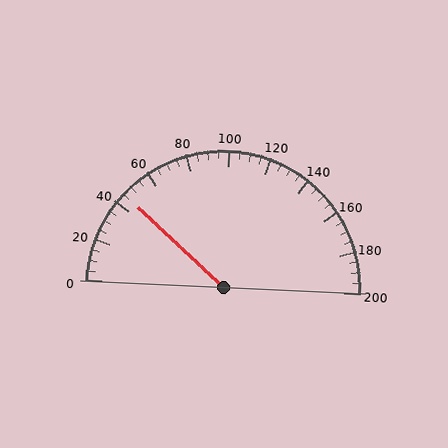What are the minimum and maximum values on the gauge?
The gauge ranges from 0 to 200.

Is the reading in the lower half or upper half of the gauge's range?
The reading is in the lower half of the range (0 to 200).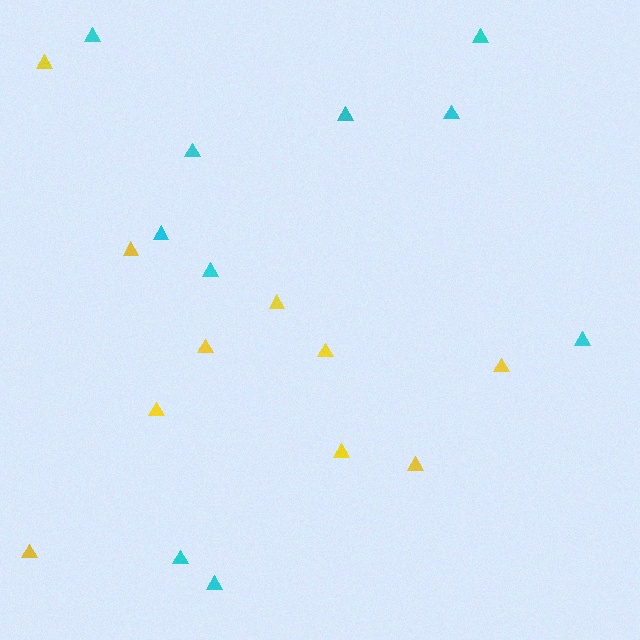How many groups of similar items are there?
There are 2 groups: one group of cyan triangles (10) and one group of yellow triangles (10).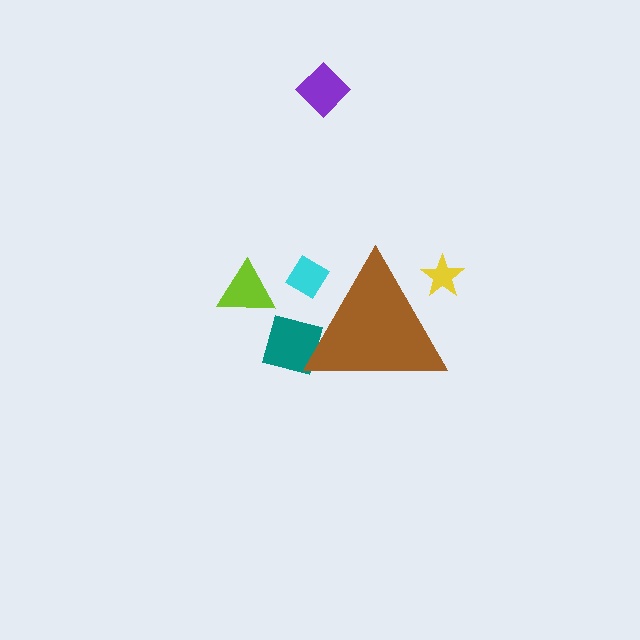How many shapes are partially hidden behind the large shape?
3 shapes are partially hidden.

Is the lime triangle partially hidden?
No, the lime triangle is fully visible.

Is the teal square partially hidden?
Yes, the teal square is partially hidden behind the brown triangle.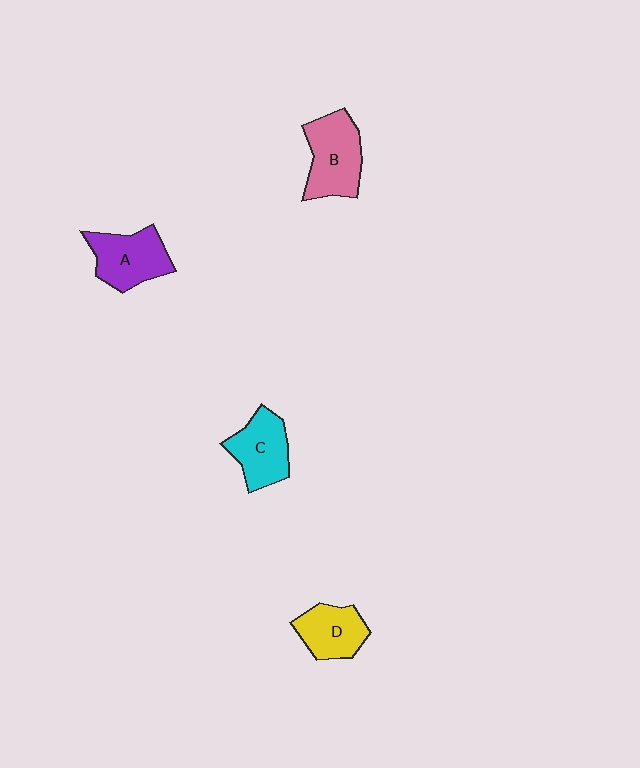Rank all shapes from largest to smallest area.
From largest to smallest: B (pink), A (purple), C (cyan), D (yellow).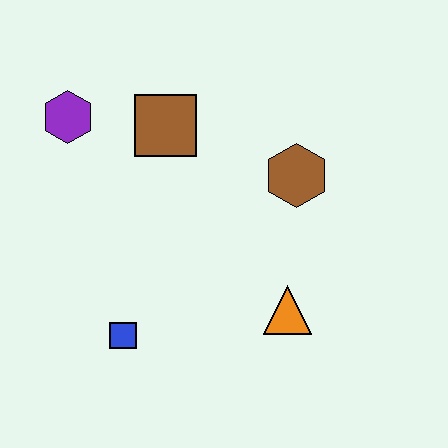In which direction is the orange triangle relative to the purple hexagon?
The orange triangle is to the right of the purple hexagon.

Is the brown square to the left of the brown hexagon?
Yes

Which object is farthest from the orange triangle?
The purple hexagon is farthest from the orange triangle.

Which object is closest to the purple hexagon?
The brown square is closest to the purple hexagon.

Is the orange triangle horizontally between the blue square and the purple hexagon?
No